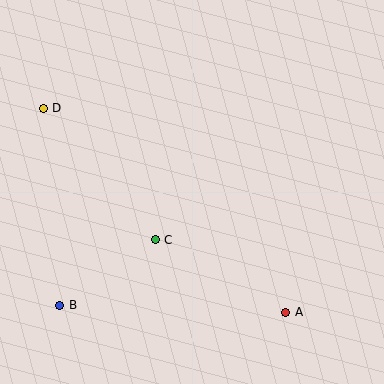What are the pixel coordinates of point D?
Point D is at (43, 108).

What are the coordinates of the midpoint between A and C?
The midpoint between A and C is at (221, 276).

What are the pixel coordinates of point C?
Point C is at (155, 240).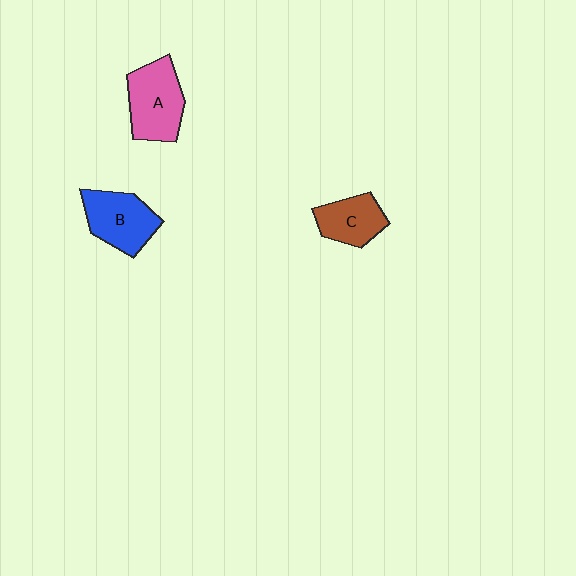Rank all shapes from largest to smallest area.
From largest to smallest: A (pink), B (blue), C (brown).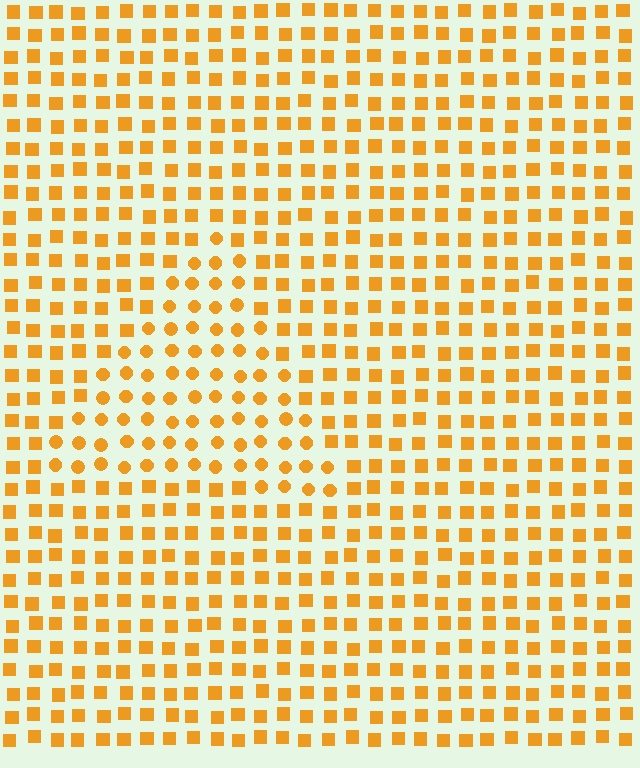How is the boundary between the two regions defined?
The boundary is defined by a change in element shape: circles inside vs. squares outside. All elements share the same color and spacing.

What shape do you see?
I see a triangle.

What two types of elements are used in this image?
The image uses circles inside the triangle region and squares outside it.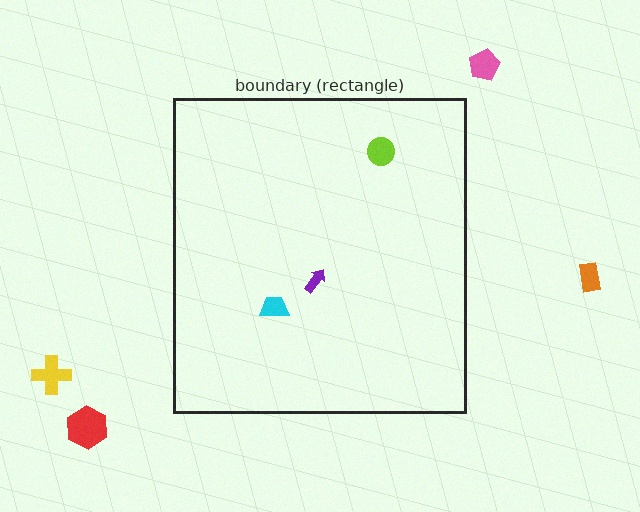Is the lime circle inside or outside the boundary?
Inside.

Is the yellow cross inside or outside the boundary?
Outside.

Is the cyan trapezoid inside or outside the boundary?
Inside.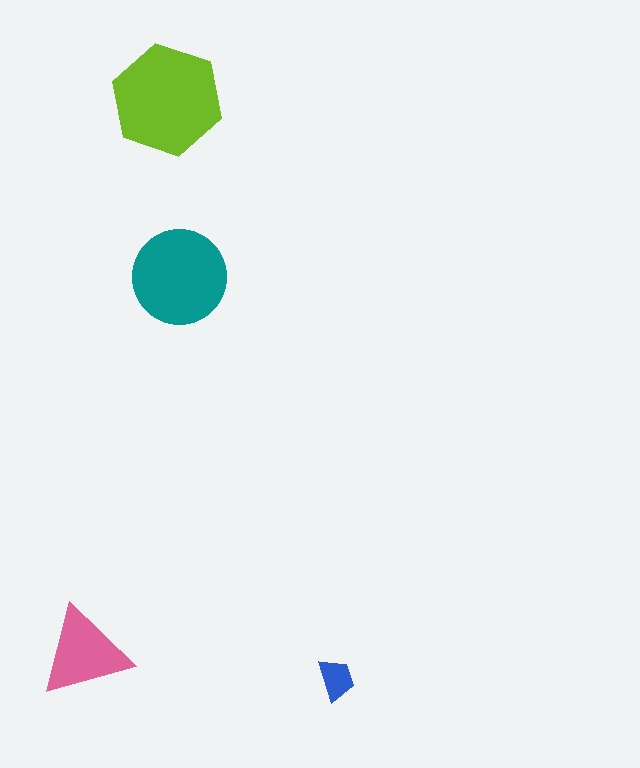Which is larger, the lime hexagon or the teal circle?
The lime hexagon.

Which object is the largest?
The lime hexagon.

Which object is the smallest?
The blue trapezoid.